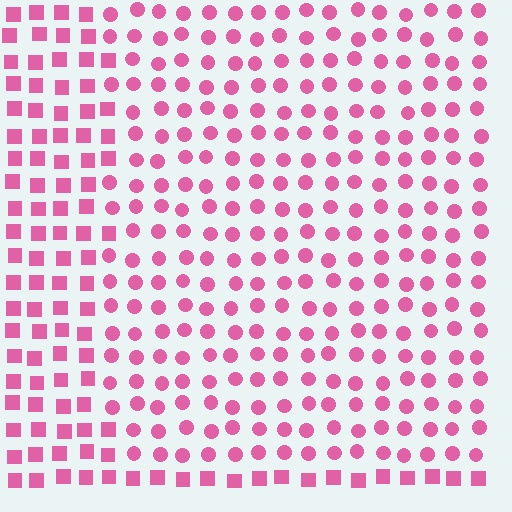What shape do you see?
I see a rectangle.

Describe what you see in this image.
The image is filled with small pink elements arranged in a uniform grid. A rectangle-shaped region contains circles, while the surrounding area contains squares. The boundary is defined purely by the change in element shape.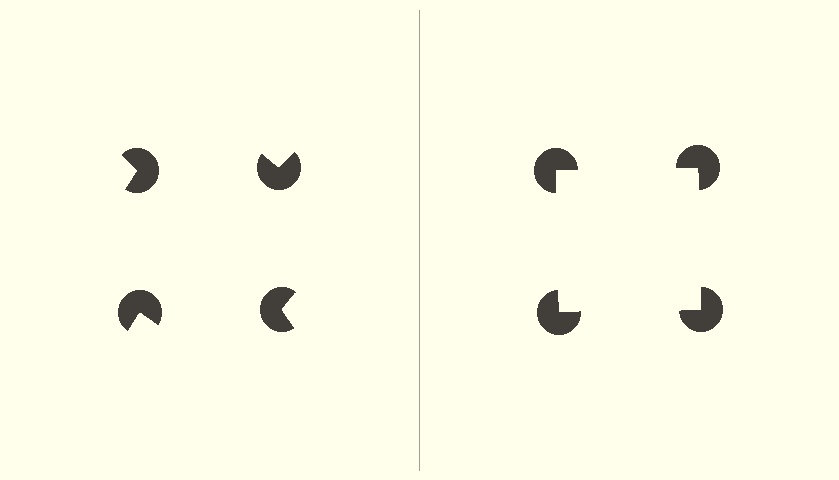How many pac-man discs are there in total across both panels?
8 — 4 on each side.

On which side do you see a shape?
An illusory square appears on the right side. On the left side the wedge cuts are rotated, so no coherent shape forms.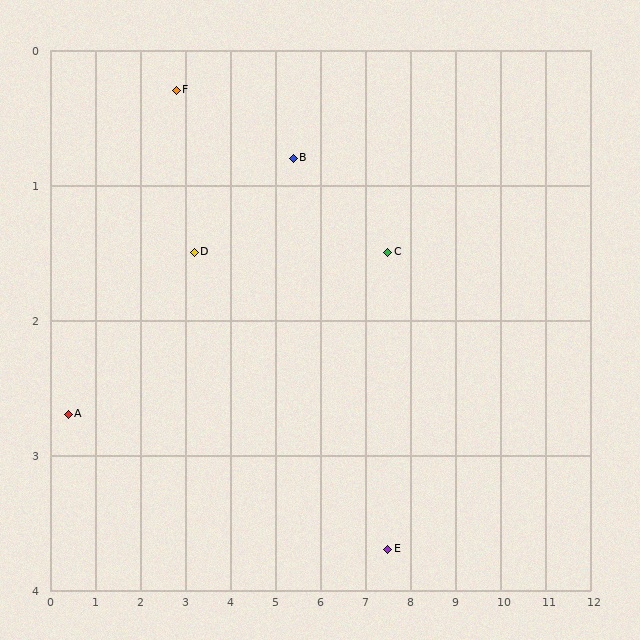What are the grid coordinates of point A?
Point A is at approximately (0.4, 2.7).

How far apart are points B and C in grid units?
Points B and C are about 2.2 grid units apart.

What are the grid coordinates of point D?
Point D is at approximately (3.2, 1.5).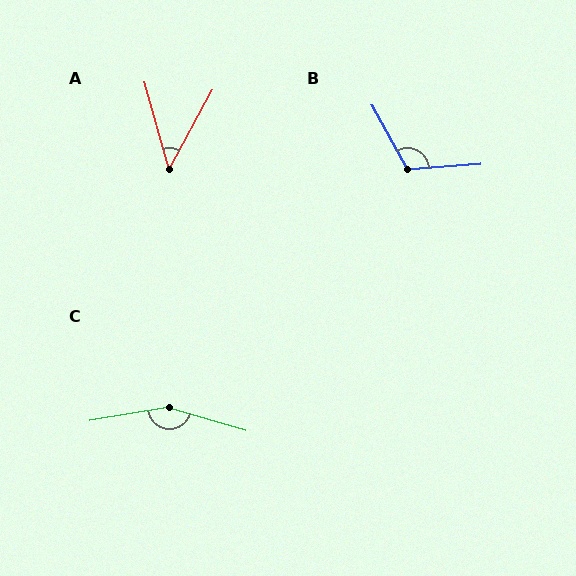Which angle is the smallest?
A, at approximately 44 degrees.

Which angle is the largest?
C, at approximately 154 degrees.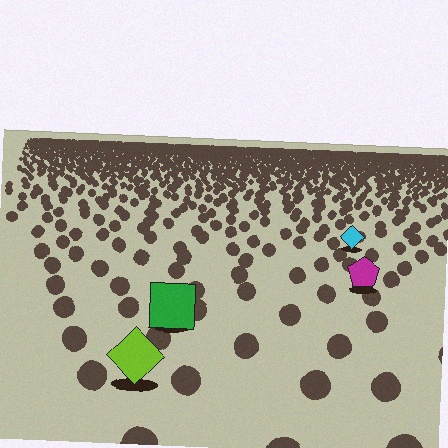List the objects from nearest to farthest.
From nearest to farthest: the lime diamond, the green square, the magenta pentagon, the cyan diamond.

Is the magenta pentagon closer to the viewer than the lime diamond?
No. The lime diamond is closer — you can tell from the texture gradient: the ground texture is coarser near it.